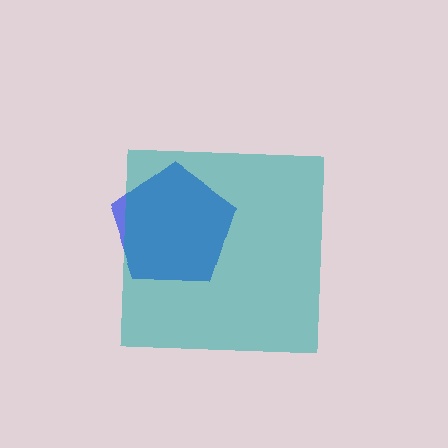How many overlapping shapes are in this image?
There are 2 overlapping shapes in the image.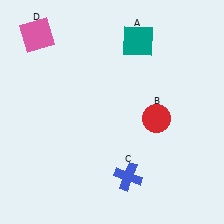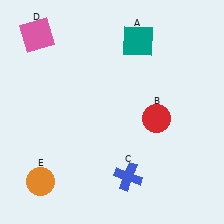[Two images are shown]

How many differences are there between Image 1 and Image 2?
There is 1 difference between the two images.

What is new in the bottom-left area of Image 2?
An orange circle (E) was added in the bottom-left area of Image 2.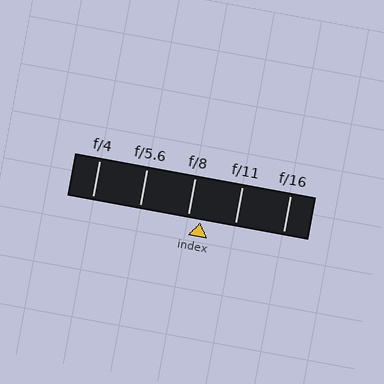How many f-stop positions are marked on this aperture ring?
There are 5 f-stop positions marked.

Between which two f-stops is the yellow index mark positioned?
The index mark is between f/8 and f/11.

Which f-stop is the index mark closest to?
The index mark is closest to f/8.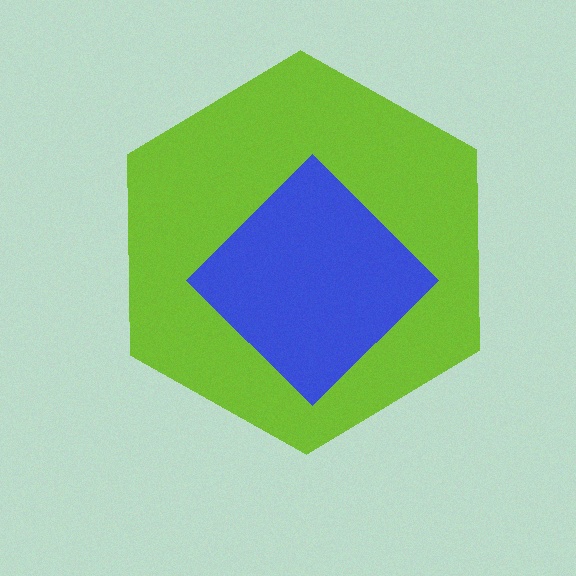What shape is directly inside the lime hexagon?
The blue diamond.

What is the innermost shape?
The blue diamond.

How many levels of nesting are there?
2.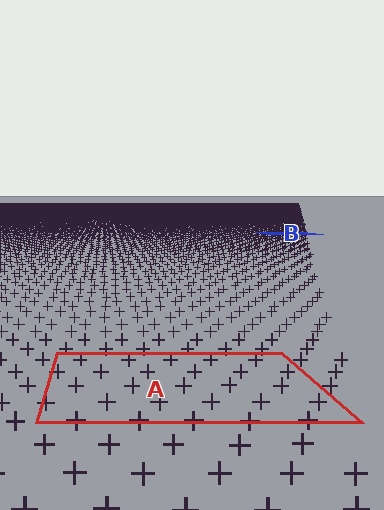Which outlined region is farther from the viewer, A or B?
Region B is farther from the viewer — the texture elements inside it appear smaller and more densely packed.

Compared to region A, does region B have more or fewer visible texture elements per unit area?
Region B has more texture elements per unit area — they are packed more densely because it is farther away.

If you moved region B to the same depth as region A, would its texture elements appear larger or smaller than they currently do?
They would appear larger. At a closer depth, the same texture elements are projected at a bigger on-screen size.